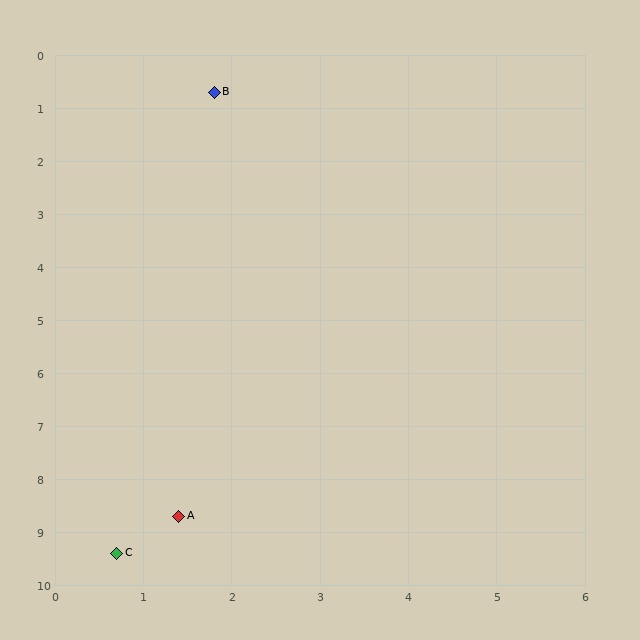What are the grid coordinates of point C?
Point C is at approximately (0.7, 9.4).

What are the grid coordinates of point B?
Point B is at approximately (1.8, 0.7).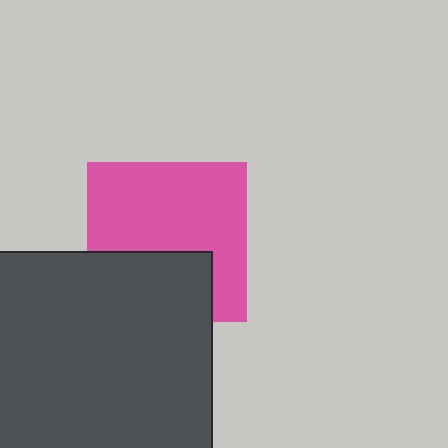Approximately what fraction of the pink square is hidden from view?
Roughly 34% of the pink square is hidden behind the dark gray square.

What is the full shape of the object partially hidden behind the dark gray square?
The partially hidden object is a pink square.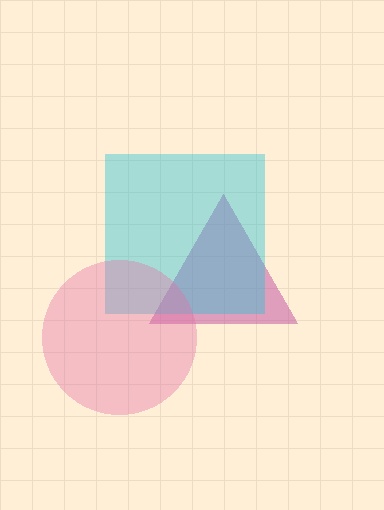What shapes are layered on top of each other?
The layered shapes are: a magenta triangle, a cyan square, a pink circle.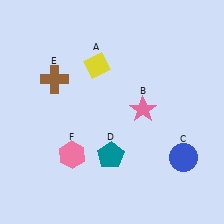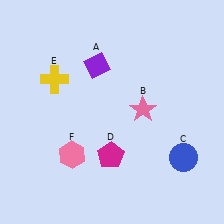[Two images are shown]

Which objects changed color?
A changed from yellow to purple. D changed from teal to magenta. E changed from brown to yellow.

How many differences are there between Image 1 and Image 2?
There are 3 differences between the two images.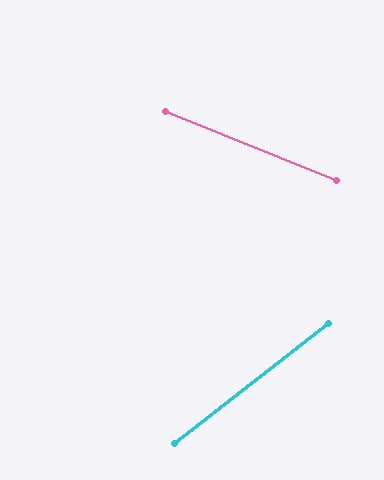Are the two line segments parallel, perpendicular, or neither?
Neither parallel nor perpendicular — they differ by about 60°.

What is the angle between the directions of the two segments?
Approximately 60 degrees.